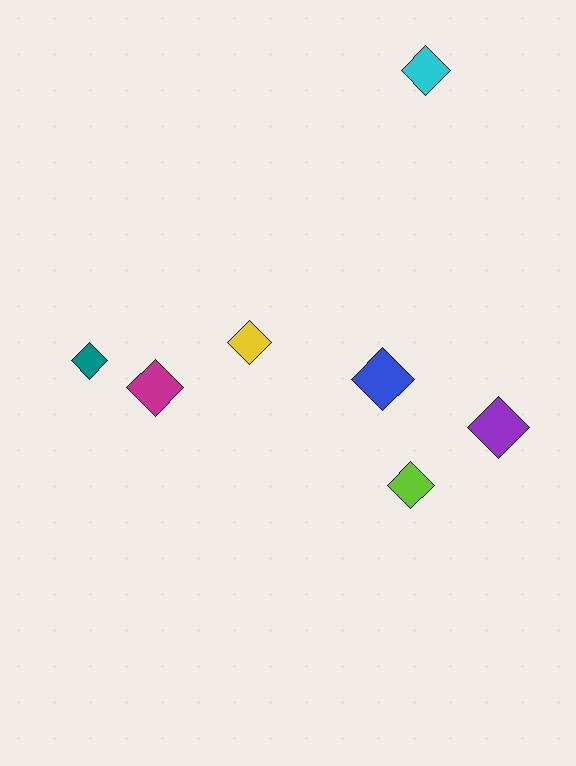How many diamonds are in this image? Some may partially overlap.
There are 7 diamonds.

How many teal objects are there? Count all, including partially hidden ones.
There is 1 teal object.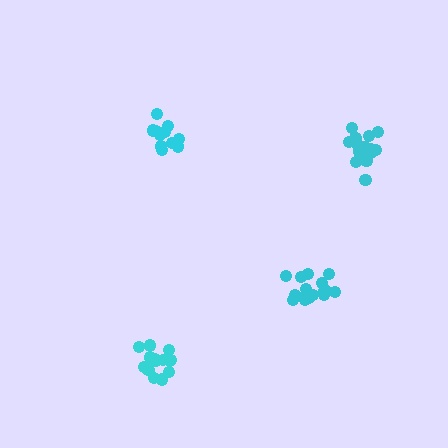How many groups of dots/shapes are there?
There are 4 groups.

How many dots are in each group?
Group 1: 15 dots, Group 2: 16 dots, Group 3: 17 dots, Group 4: 12 dots (60 total).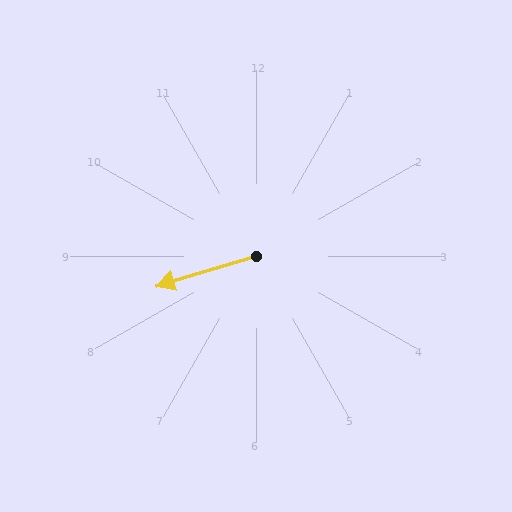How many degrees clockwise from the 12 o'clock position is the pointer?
Approximately 253 degrees.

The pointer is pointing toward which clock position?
Roughly 8 o'clock.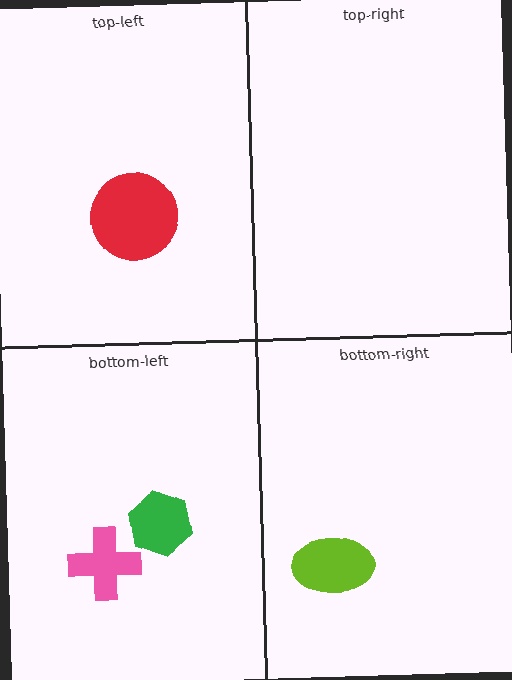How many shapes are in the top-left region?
1.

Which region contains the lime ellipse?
The bottom-right region.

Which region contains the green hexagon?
The bottom-left region.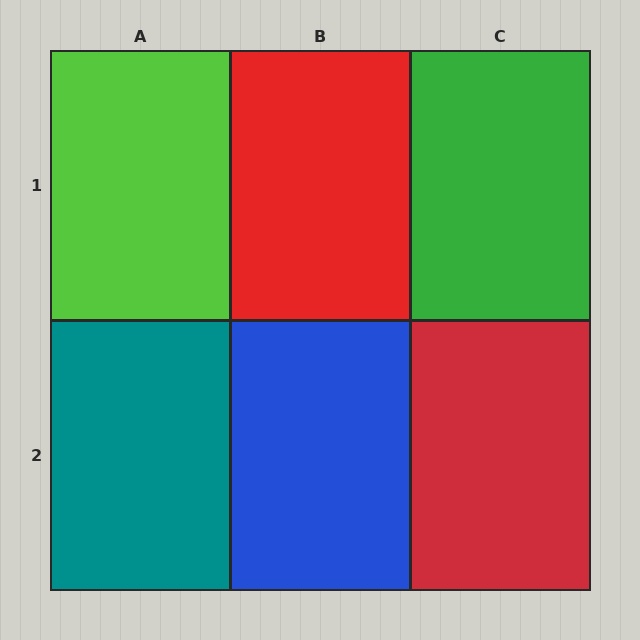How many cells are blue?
1 cell is blue.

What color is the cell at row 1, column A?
Lime.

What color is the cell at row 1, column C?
Green.